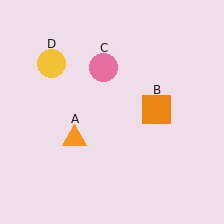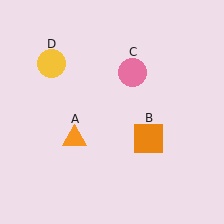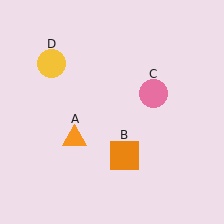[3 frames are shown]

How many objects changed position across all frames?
2 objects changed position: orange square (object B), pink circle (object C).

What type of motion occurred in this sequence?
The orange square (object B), pink circle (object C) rotated clockwise around the center of the scene.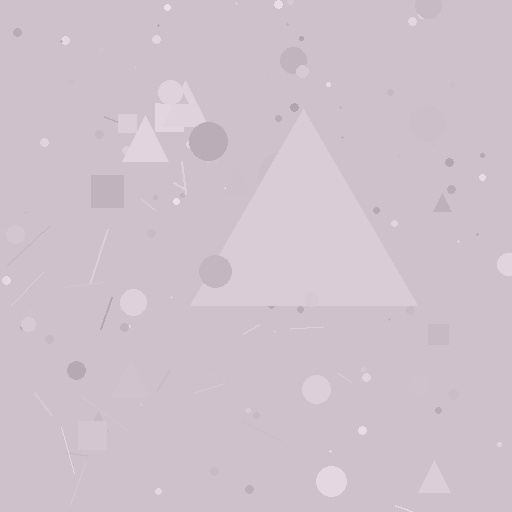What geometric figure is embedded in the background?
A triangle is embedded in the background.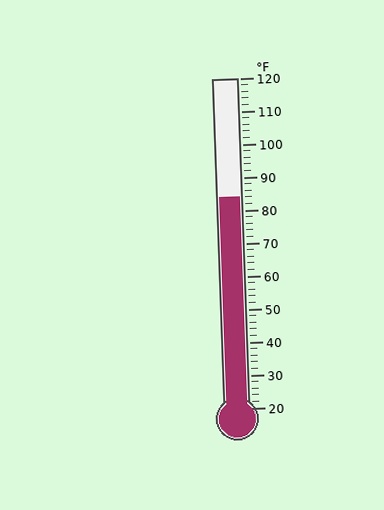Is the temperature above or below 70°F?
The temperature is above 70°F.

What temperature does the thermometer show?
The thermometer shows approximately 84°F.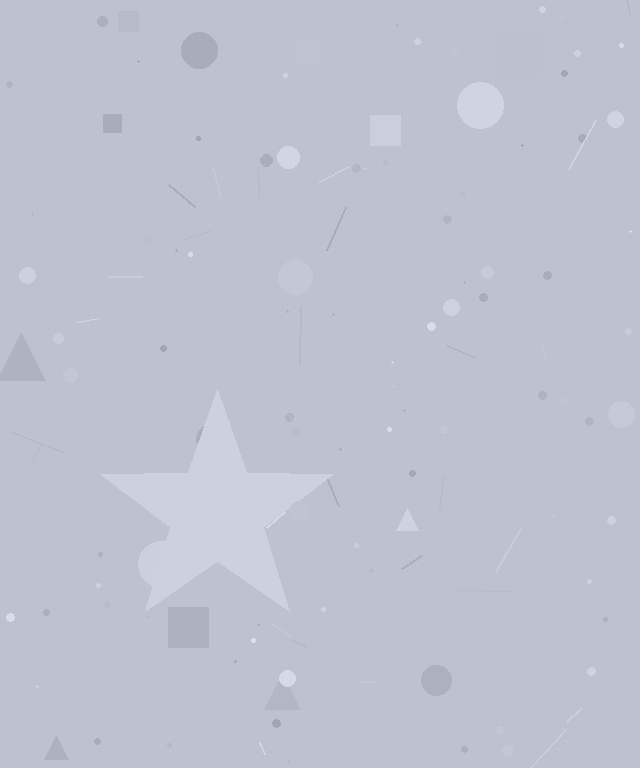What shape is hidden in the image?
A star is hidden in the image.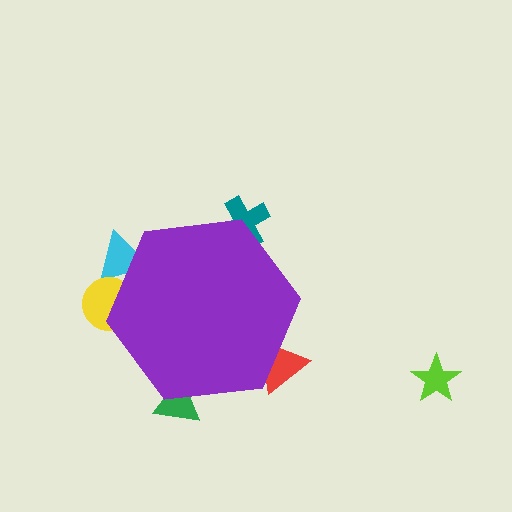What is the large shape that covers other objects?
A purple hexagon.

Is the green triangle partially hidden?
Yes, the green triangle is partially hidden behind the purple hexagon.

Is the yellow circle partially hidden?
Yes, the yellow circle is partially hidden behind the purple hexagon.